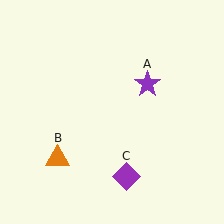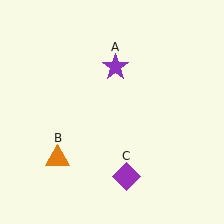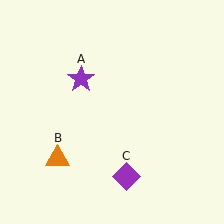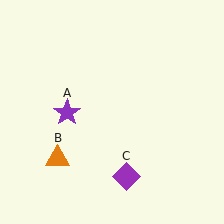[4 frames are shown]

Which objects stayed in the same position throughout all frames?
Orange triangle (object B) and purple diamond (object C) remained stationary.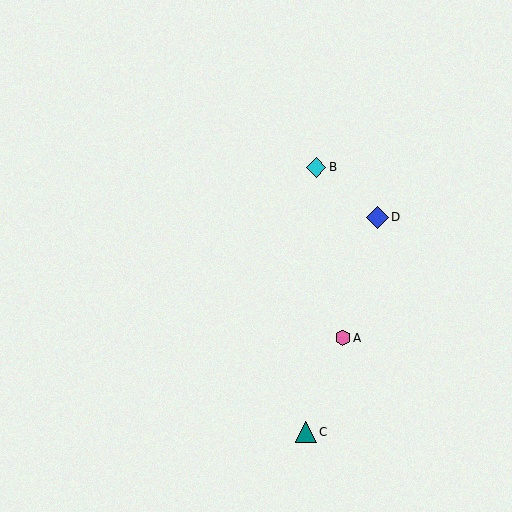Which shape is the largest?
The blue diamond (labeled D) is the largest.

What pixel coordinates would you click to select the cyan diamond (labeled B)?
Click at (316, 167) to select the cyan diamond B.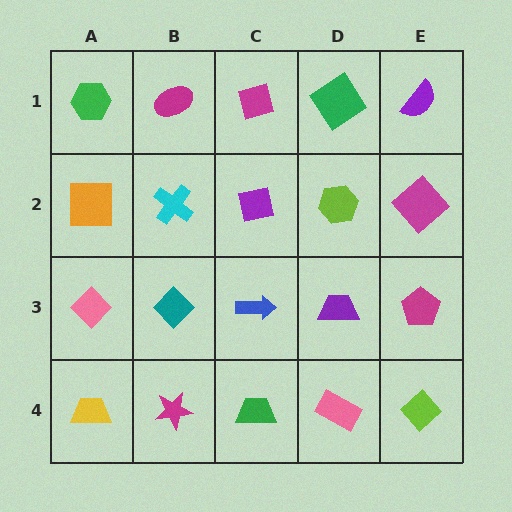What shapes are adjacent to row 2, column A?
A green hexagon (row 1, column A), a pink diamond (row 3, column A), a cyan cross (row 2, column B).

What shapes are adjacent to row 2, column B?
A magenta ellipse (row 1, column B), a teal diamond (row 3, column B), an orange square (row 2, column A), a purple square (row 2, column C).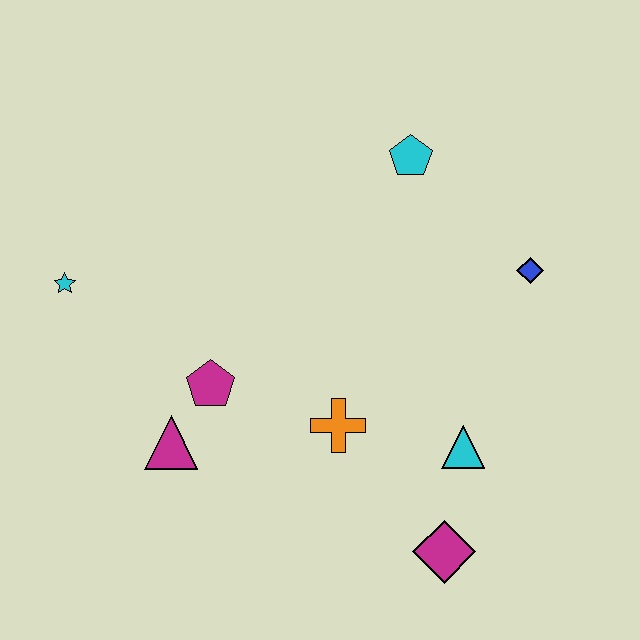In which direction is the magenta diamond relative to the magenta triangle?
The magenta diamond is to the right of the magenta triangle.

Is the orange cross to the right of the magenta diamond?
No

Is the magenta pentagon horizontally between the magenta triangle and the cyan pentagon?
Yes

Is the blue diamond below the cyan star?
No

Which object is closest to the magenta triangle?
The magenta pentagon is closest to the magenta triangle.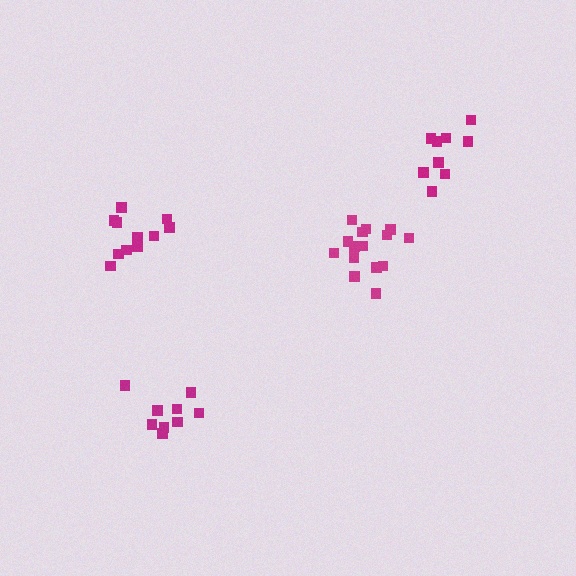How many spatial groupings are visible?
There are 4 spatial groupings.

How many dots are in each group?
Group 1: 11 dots, Group 2: 9 dots, Group 3: 9 dots, Group 4: 15 dots (44 total).